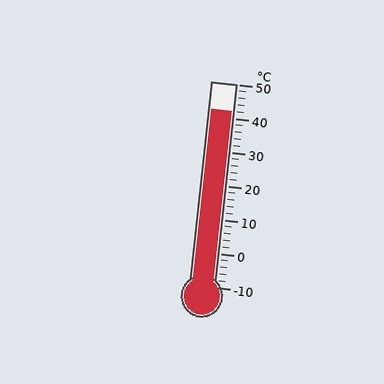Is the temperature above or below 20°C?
The temperature is above 20°C.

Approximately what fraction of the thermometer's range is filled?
The thermometer is filled to approximately 85% of its range.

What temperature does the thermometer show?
The thermometer shows approximately 42°C.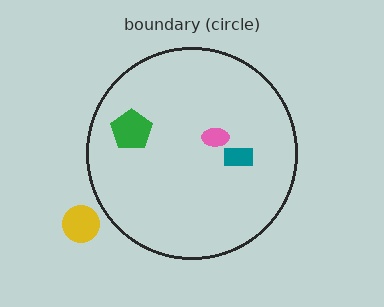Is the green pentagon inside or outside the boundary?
Inside.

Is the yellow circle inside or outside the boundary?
Outside.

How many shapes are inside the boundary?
3 inside, 1 outside.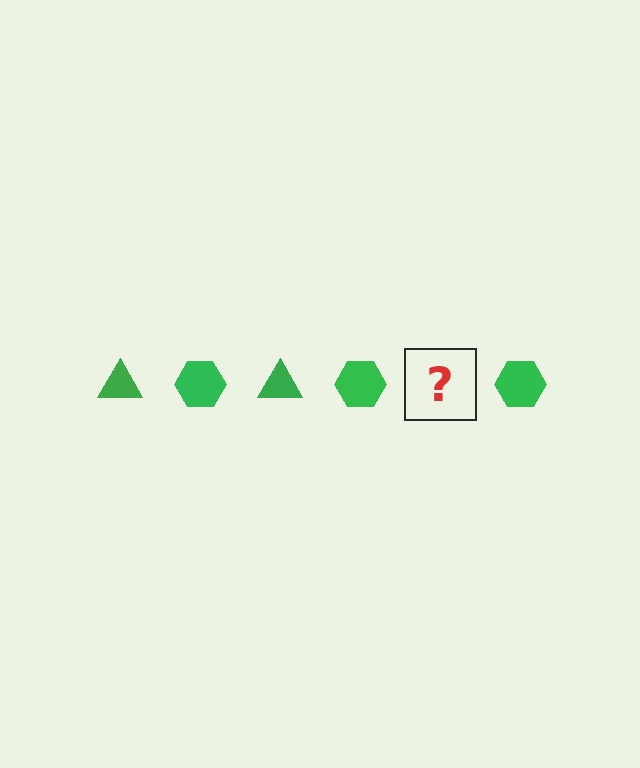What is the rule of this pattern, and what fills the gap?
The rule is that the pattern cycles through triangle, hexagon shapes in green. The gap should be filled with a green triangle.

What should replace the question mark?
The question mark should be replaced with a green triangle.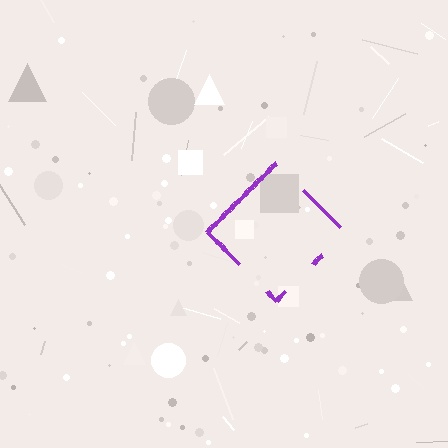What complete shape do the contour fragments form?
The contour fragments form a diamond.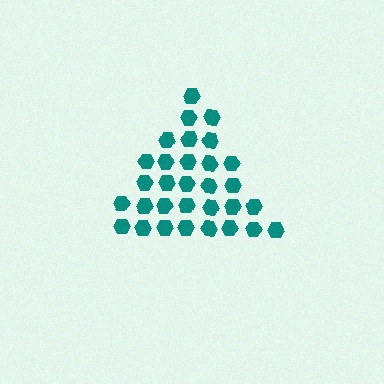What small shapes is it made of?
It is made of small hexagons.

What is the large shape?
The large shape is a triangle.